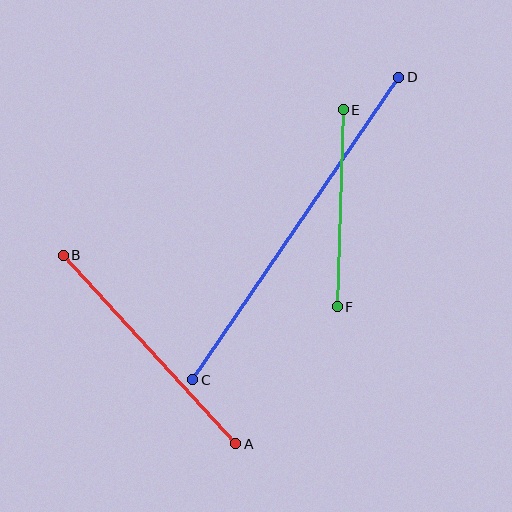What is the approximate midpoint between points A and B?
The midpoint is at approximately (150, 349) pixels.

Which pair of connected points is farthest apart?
Points C and D are farthest apart.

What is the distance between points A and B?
The distance is approximately 255 pixels.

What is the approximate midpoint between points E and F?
The midpoint is at approximately (340, 208) pixels.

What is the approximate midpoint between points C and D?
The midpoint is at approximately (296, 228) pixels.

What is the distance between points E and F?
The distance is approximately 197 pixels.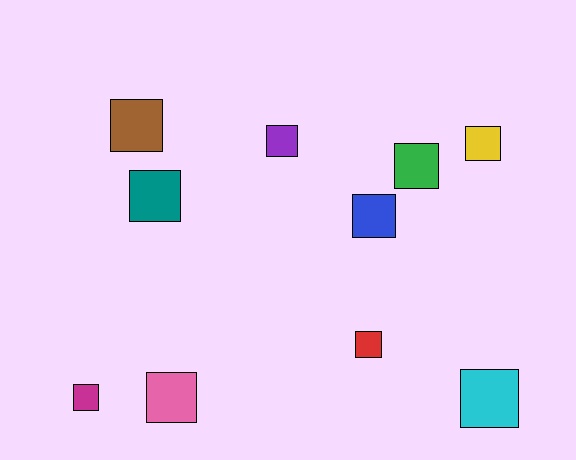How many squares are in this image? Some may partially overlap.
There are 10 squares.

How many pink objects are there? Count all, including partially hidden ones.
There is 1 pink object.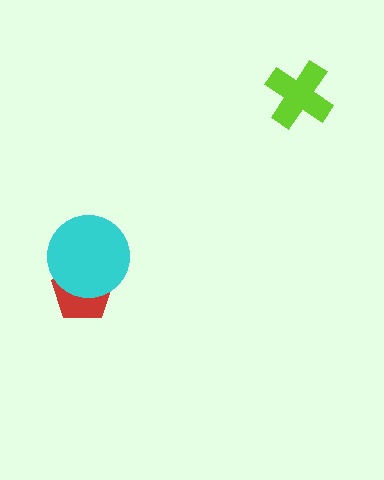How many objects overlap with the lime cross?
0 objects overlap with the lime cross.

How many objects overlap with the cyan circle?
1 object overlaps with the cyan circle.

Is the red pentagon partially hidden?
Yes, it is partially covered by another shape.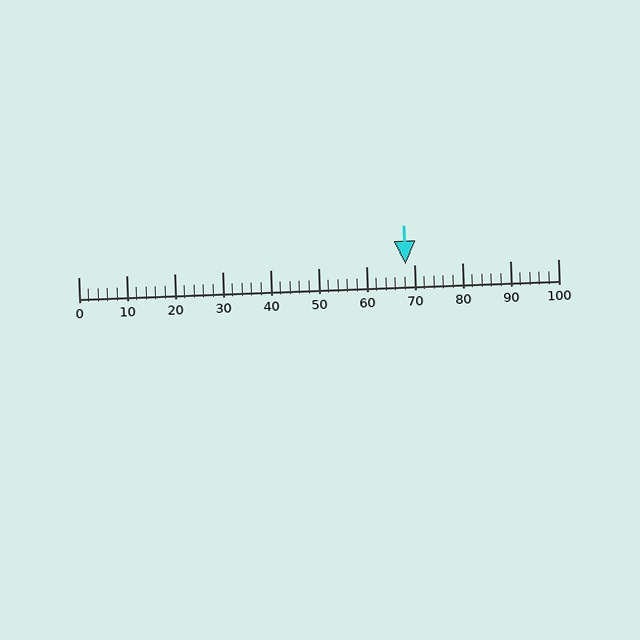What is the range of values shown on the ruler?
The ruler shows values from 0 to 100.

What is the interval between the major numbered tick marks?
The major tick marks are spaced 10 units apart.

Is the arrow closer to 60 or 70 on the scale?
The arrow is closer to 70.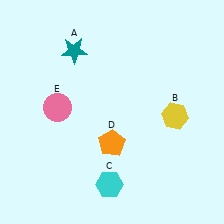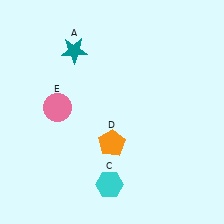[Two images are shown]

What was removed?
The yellow hexagon (B) was removed in Image 2.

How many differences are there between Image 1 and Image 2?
There is 1 difference between the two images.